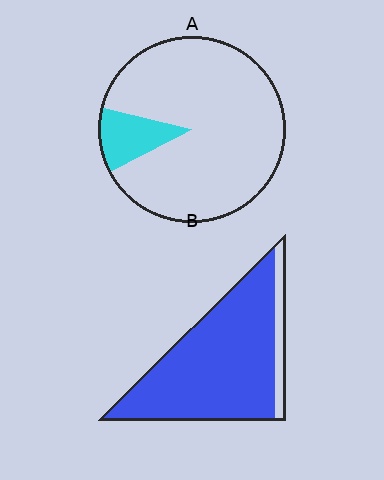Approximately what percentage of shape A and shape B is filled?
A is approximately 10% and B is approximately 90%.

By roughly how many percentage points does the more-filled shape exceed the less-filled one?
By roughly 75 percentage points (B over A).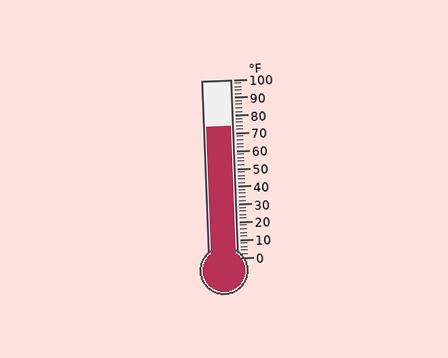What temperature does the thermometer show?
The thermometer shows approximately 74°F.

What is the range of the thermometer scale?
The thermometer scale ranges from 0°F to 100°F.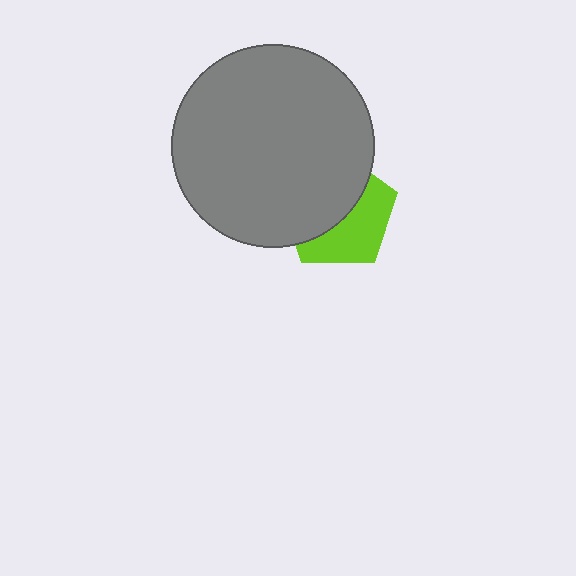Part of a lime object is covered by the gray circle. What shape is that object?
It is a pentagon.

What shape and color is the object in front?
The object in front is a gray circle.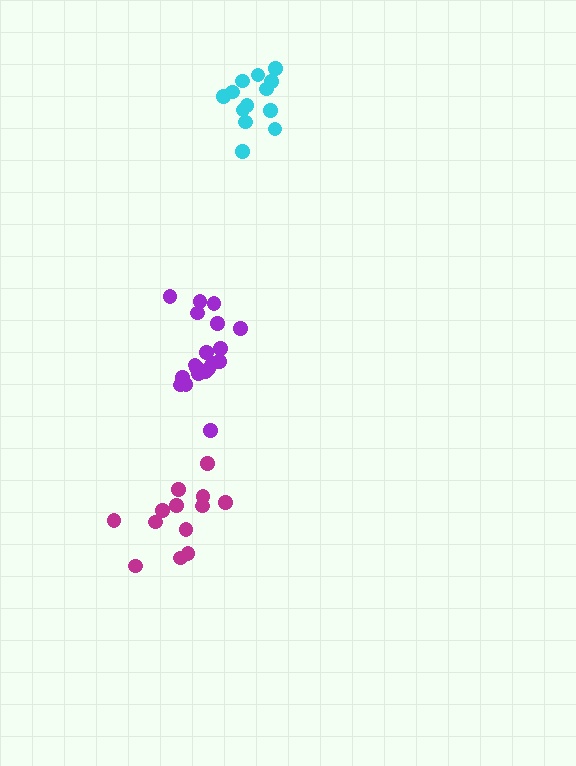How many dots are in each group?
Group 1: 13 dots, Group 2: 19 dots, Group 3: 13 dots (45 total).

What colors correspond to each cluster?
The clusters are colored: cyan, purple, magenta.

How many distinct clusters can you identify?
There are 3 distinct clusters.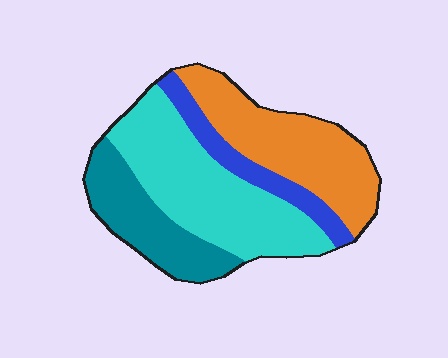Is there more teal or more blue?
Teal.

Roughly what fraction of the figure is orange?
Orange takes up between a quarter and a half of the figure.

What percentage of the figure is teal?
Teal takes up about one fifth (1/5) of the figure.